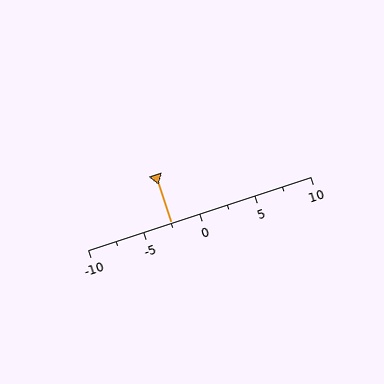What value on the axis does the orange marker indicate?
The marker indicates approximately -2.5.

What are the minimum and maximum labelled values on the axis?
The axis runs from -10 to 10.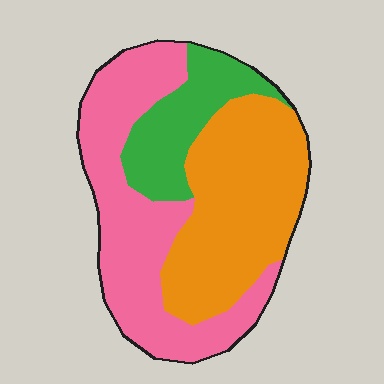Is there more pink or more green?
Pink.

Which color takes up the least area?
Green, at roughly 20%.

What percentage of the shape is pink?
Pink takes up between a third and a half of the shape.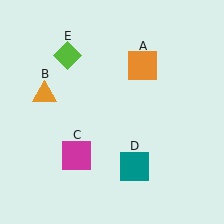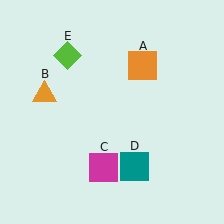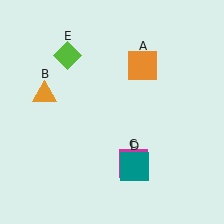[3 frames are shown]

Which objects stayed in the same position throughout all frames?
Orange square (object A) and orange triangle (object B) and teal square (object D) and lime diamond (object E) remained stationary.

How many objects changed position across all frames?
1 object changed position: magenta square (object C).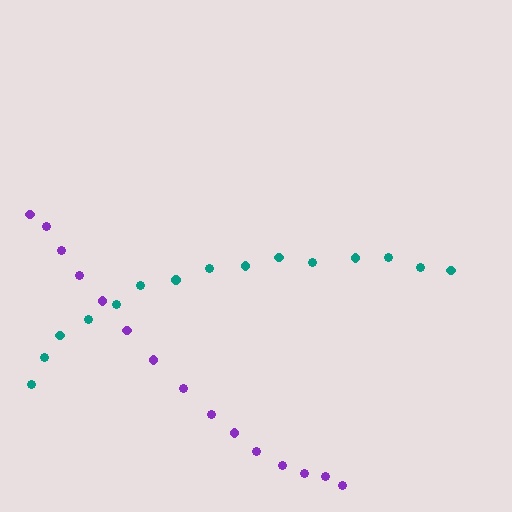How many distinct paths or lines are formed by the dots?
There are 2 distinct paths.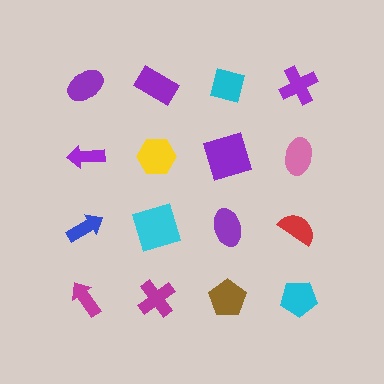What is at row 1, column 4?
A purple cross.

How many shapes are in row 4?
4 shapes.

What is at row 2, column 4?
A pink ellipse.